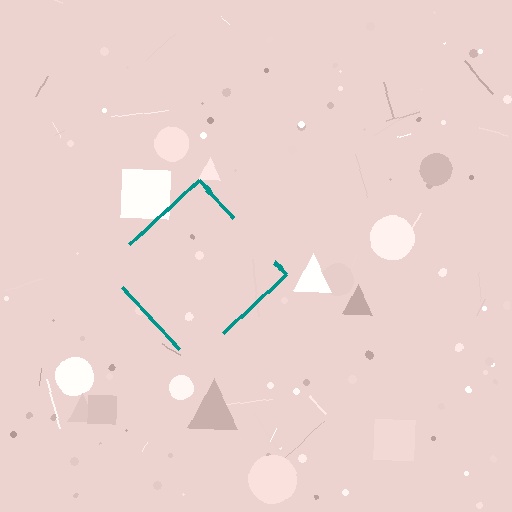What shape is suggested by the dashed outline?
The dashed outline suggests a diamond.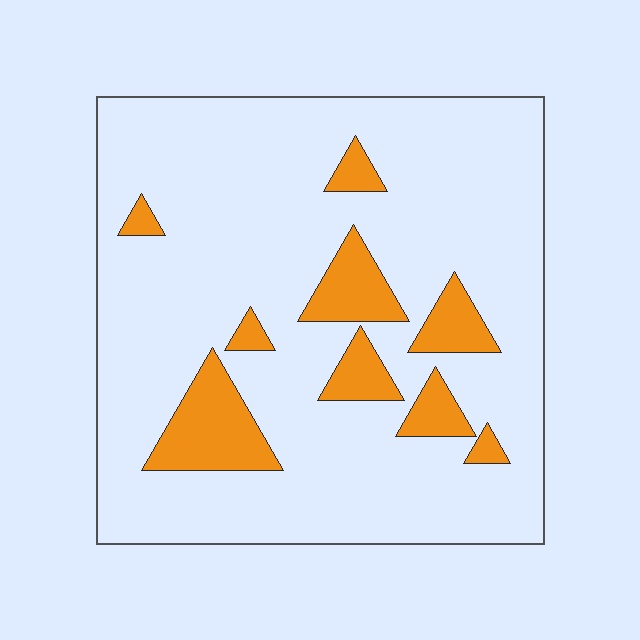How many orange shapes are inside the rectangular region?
9.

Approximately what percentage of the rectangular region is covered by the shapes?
Approximately 15%.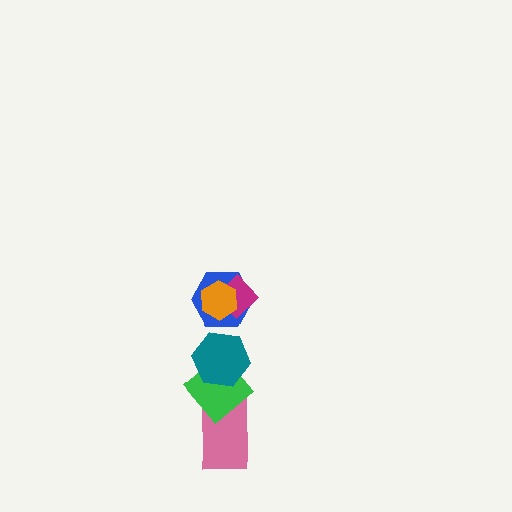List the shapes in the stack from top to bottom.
From top to bottom: the orange hexagon, the magenta diamond, the blue hexagon, the teal hexagon, the green diamond, the pink rectangle.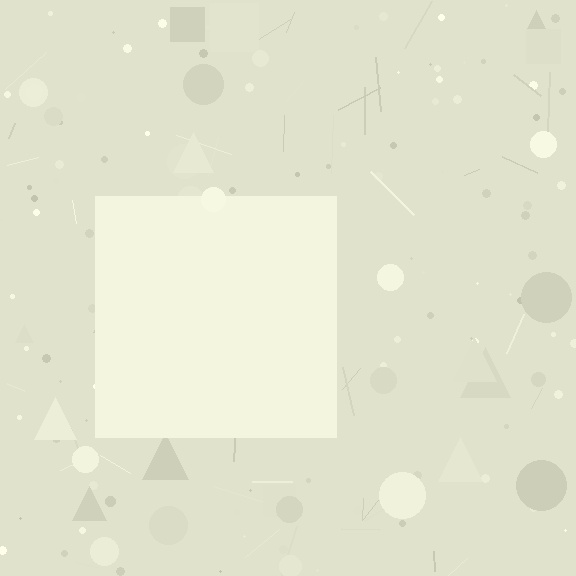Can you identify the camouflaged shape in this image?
The camouflaged shape is a square.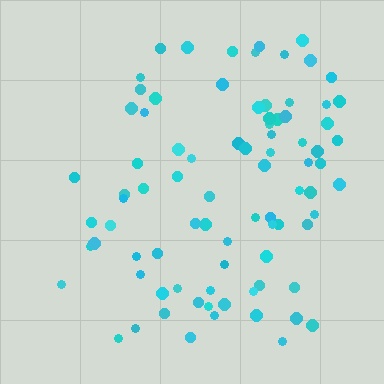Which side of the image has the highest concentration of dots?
The right.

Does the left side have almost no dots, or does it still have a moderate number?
Still a moderate number, just noticeably fewer than the right.